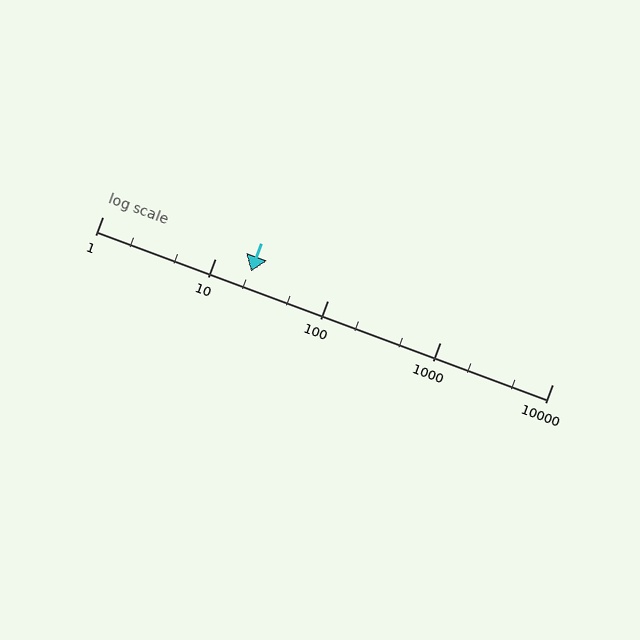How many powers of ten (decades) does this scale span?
The scale spans 4 decades, from 1 to 10000.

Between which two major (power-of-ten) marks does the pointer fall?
The pointer is between 10 and 100.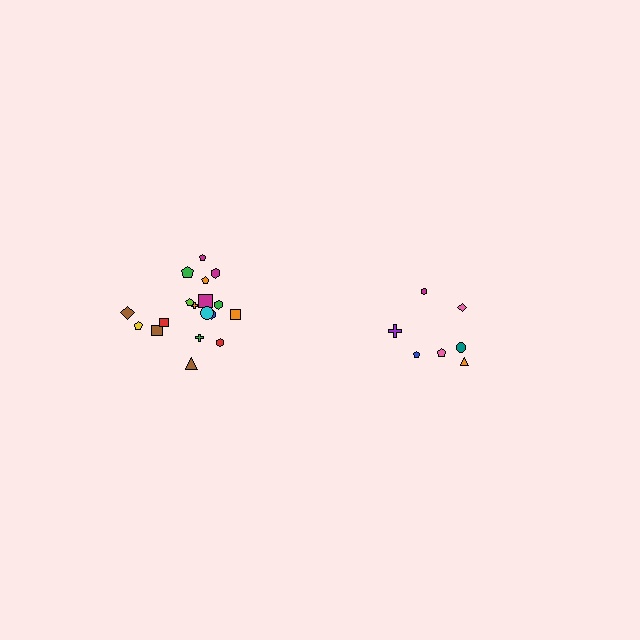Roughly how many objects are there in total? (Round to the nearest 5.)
Roughly 25 objects in total.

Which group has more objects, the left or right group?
The left group.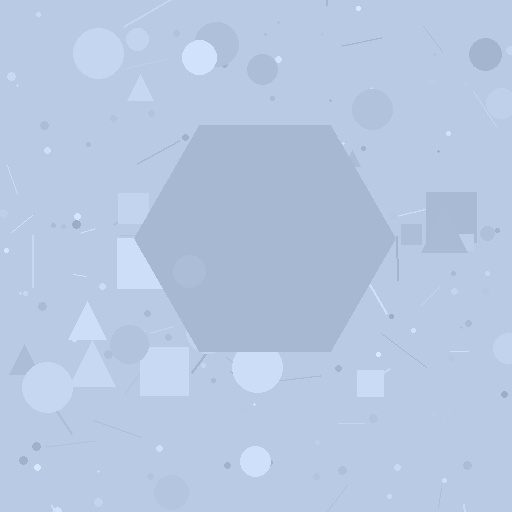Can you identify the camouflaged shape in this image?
The camouflaged shape is a hexagon.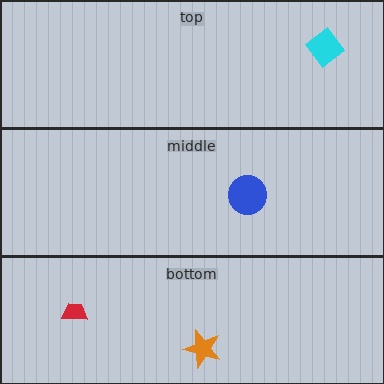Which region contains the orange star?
The bottom region.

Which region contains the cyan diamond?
The top region.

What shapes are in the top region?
The cyan diamond.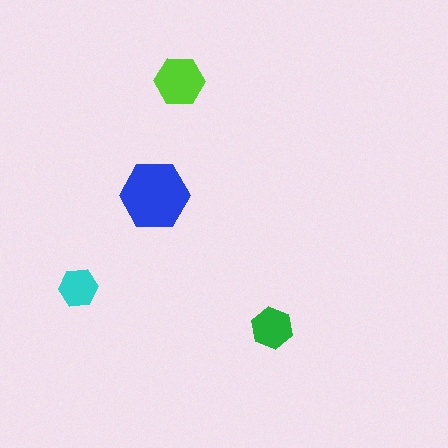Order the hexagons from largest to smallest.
the blue one, the lime one, the green one, the cyan one.